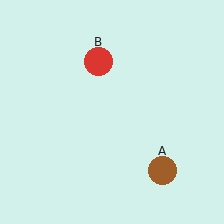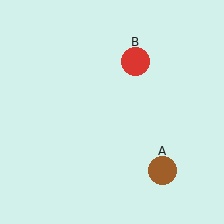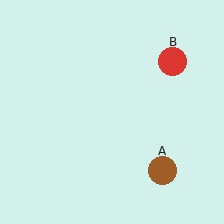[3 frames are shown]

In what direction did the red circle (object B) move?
The red circle (object B) moved right.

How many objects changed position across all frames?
1 object changed position: red circle (object B).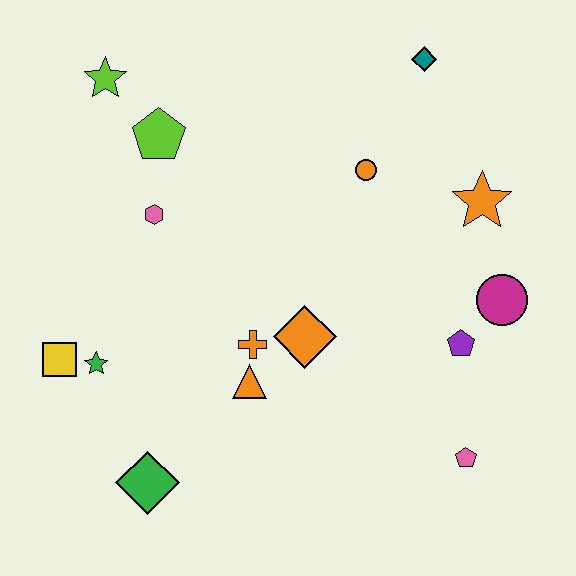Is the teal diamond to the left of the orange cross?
No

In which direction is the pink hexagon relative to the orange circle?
The pink hexagon is to the left of the orange circle.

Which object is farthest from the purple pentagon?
The lime star is farthest from the purple pentagon.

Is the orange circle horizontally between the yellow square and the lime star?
No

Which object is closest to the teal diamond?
The orange circle is closest to the teal diamond.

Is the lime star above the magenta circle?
Yes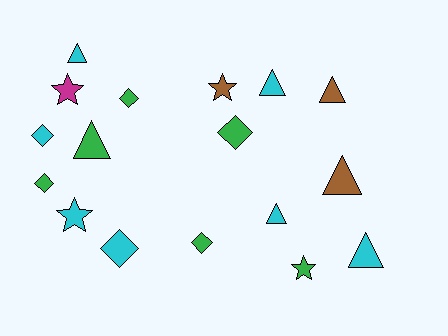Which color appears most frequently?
Cyan, with 7 objects.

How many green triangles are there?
There is 1 green triangle.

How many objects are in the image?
There are 17 objects.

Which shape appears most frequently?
Triangle, with 7 objects.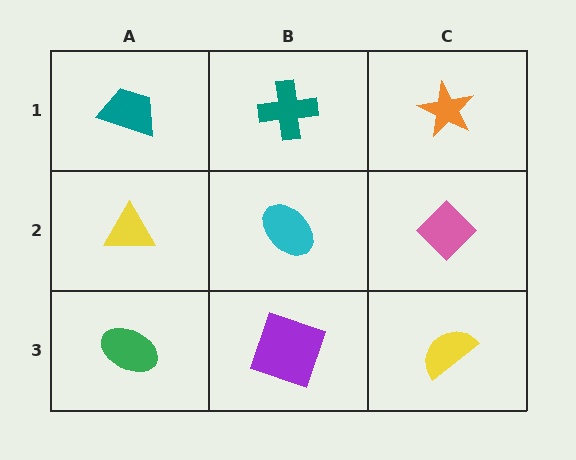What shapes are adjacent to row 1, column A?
A yellow triangle (row 2, column A), a teal cross (row 1, column B).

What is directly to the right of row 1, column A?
A teal cross.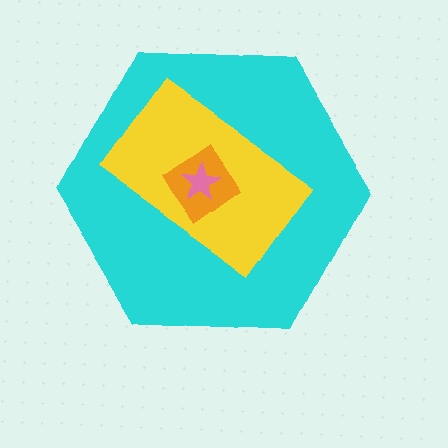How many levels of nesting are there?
4.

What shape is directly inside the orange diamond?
The pink star.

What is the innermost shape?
The pink star.